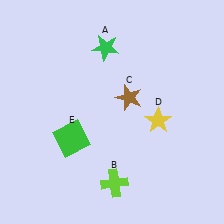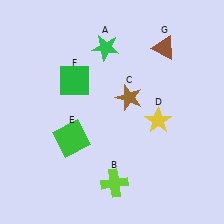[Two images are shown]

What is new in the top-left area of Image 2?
A green square (F) was added in the top-left area of Image 2.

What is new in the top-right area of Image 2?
A brown triangle (G) was added in the top-right area of Image 2.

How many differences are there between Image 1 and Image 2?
There are 2 differences between the two images.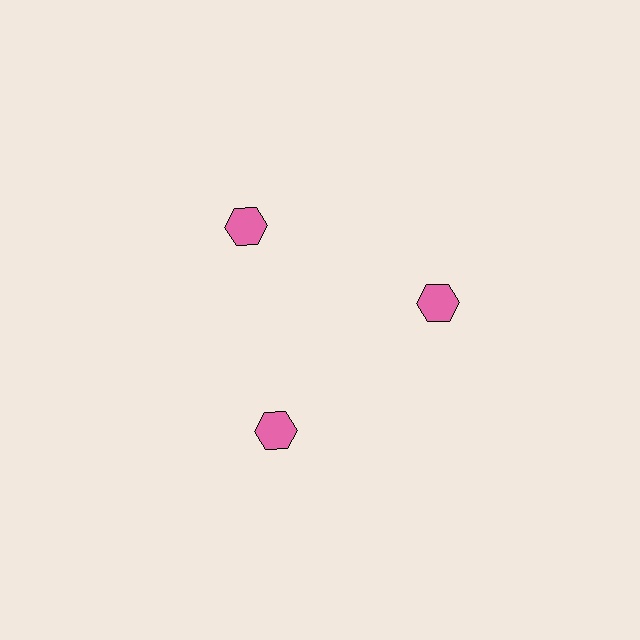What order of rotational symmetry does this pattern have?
This pattern has 3-fold rotational symmetry.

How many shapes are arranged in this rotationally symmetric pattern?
There are 3 shapes, arranged in 3 groups of 1.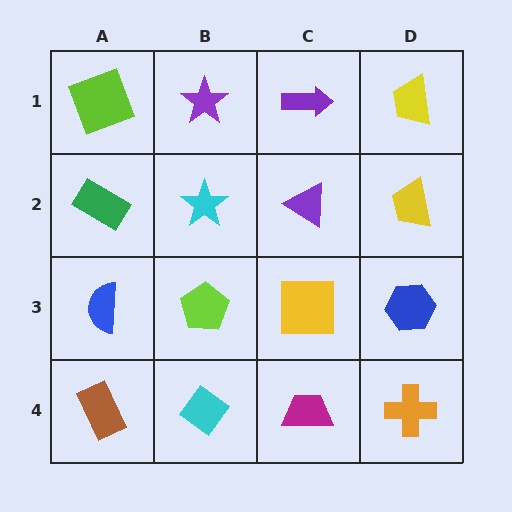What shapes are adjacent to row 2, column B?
A purple star (row 1, column B), a lime pentagon (row 3, column B), a green rectangle (row 2, column A), a purple triangle (row 2, column C).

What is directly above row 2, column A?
A lime square.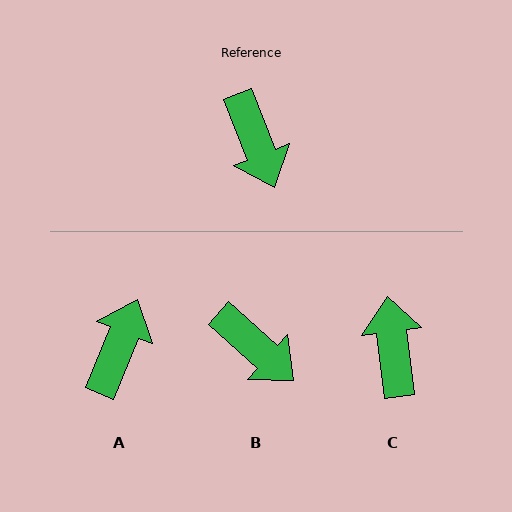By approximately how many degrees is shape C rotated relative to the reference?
Approximately 165 degrees counter-clockwise.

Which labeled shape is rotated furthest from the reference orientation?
C, about 165 degrees away.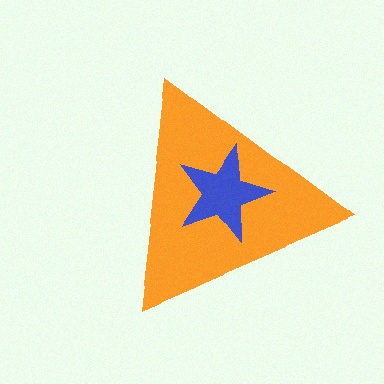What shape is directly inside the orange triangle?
The blue star.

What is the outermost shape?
The orange triangle.